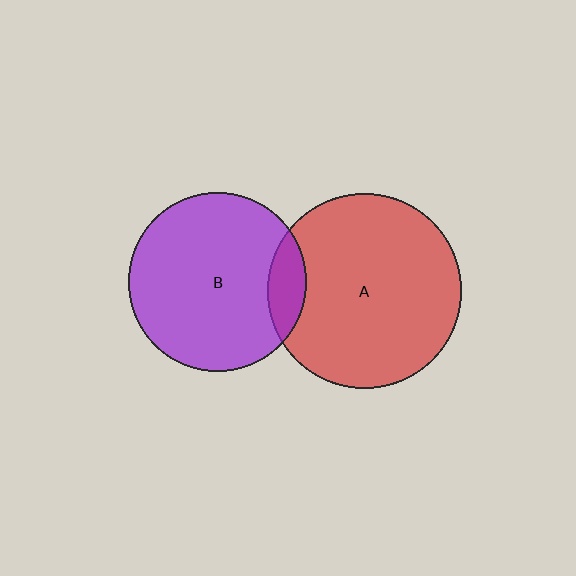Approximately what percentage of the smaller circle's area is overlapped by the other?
Approximately 10%.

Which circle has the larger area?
Circle A (red).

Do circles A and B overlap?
Yes.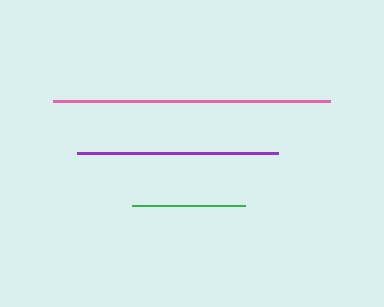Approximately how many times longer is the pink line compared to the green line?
The pink line is approximately 2.4 times the length of the green line.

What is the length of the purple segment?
The purple segment is approximately 201 pixels long.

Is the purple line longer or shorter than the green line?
The purple line is longer than the green line.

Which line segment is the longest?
The pink line is the longest at approximately 277 pixels.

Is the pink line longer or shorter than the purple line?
The pink line is longer than the purple line.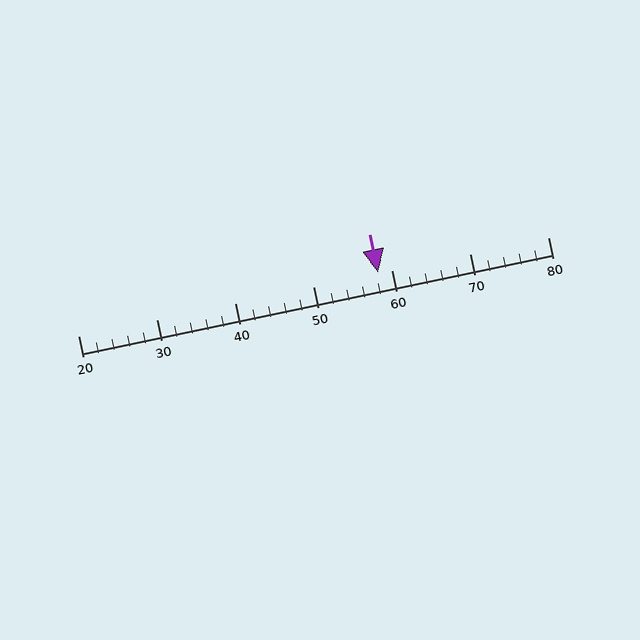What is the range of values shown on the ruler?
The ruler shows values from 20 to 80.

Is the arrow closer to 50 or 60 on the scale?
The arrow is closer to 60.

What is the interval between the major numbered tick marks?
The major tick marks are spaced 10 units apart.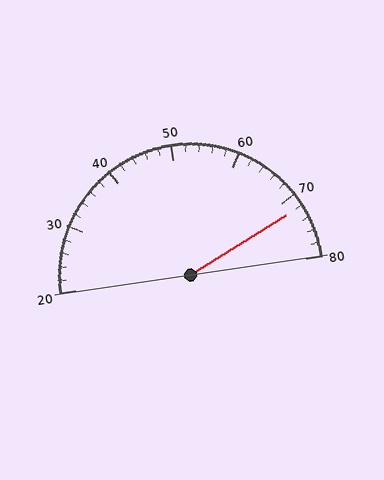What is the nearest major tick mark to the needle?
The nearest major tick mark is 70.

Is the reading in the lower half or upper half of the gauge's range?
The reading is in the upper half of the range (20 to 80).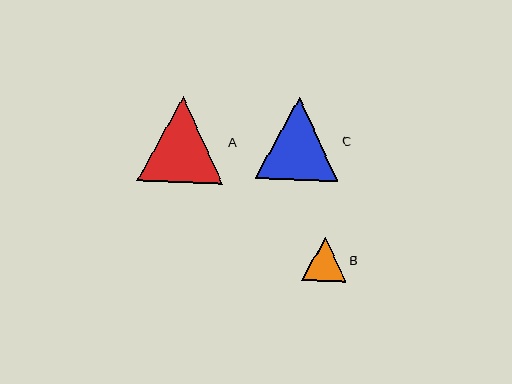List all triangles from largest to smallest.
From largest to smallest: A, C, B.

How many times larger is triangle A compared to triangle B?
Triangle A is approximately 1.9 times the size of triangle B.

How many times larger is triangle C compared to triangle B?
Triangle C is approximately 1.9 times the size of triangle B.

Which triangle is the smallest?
Triangle B is the smallest with a size of approximately 44 pixels.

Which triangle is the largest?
Triangle A is the largest with a size of approximately 86 pixels.